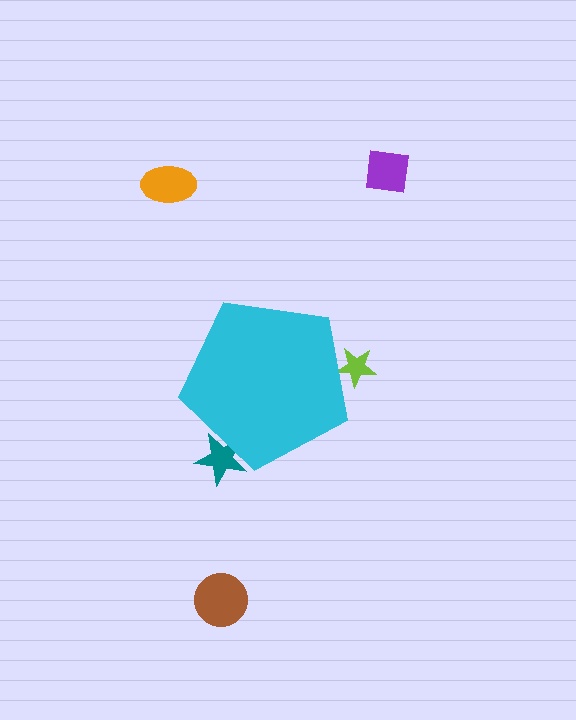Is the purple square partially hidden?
No, the purple square is fully visible.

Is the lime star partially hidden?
Yes, the lime star is partially hidden behind the cyan pentagon.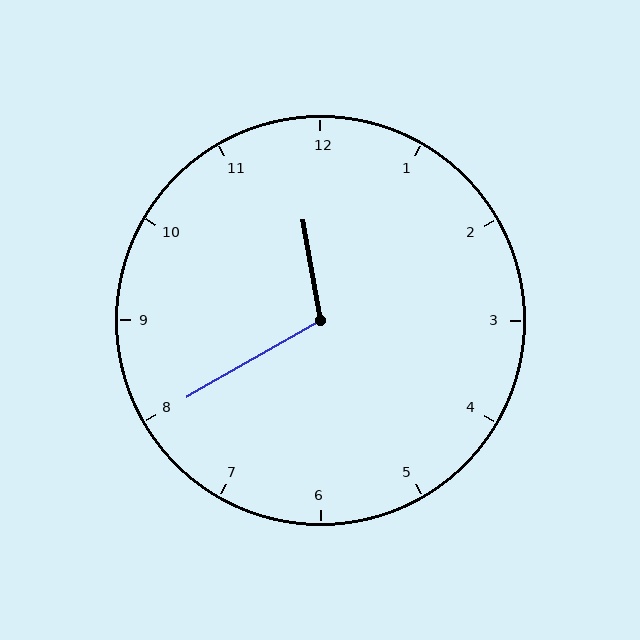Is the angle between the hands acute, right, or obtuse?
It is obtuse.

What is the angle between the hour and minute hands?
Approximately 110 degrees.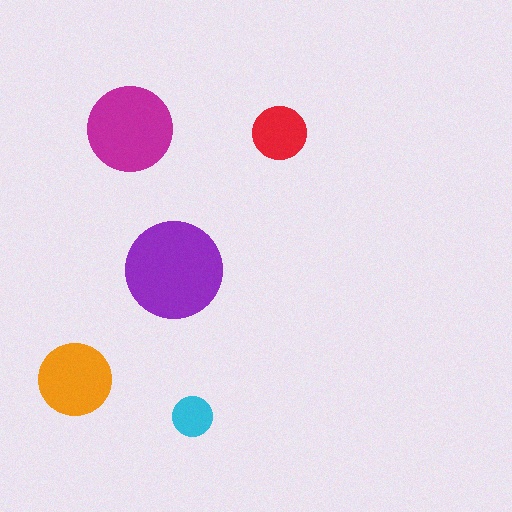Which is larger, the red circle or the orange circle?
The orange one.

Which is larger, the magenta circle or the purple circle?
The purple one.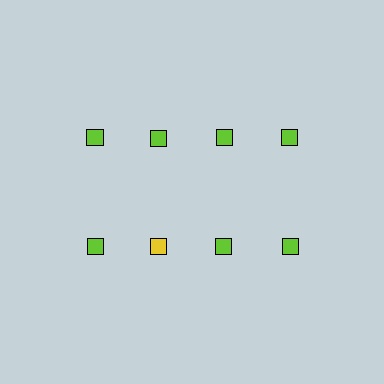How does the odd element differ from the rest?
It has a different color: yellow instead of lime.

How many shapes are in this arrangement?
There are 8 shapes arranged in a grid pattern.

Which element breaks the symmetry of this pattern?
The yellow square in the second row, second from left column breaks the symmetry. All other shapes are lime squares.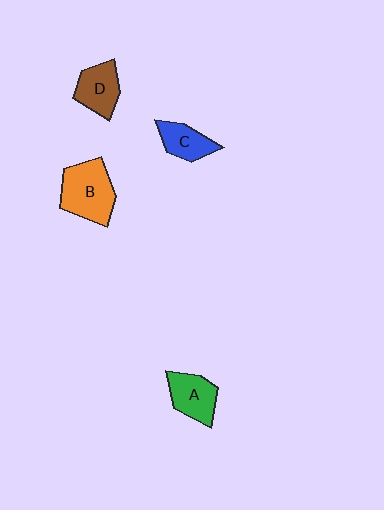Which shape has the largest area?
Shape B (orange).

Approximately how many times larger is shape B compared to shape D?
Approximately 1.4 times.